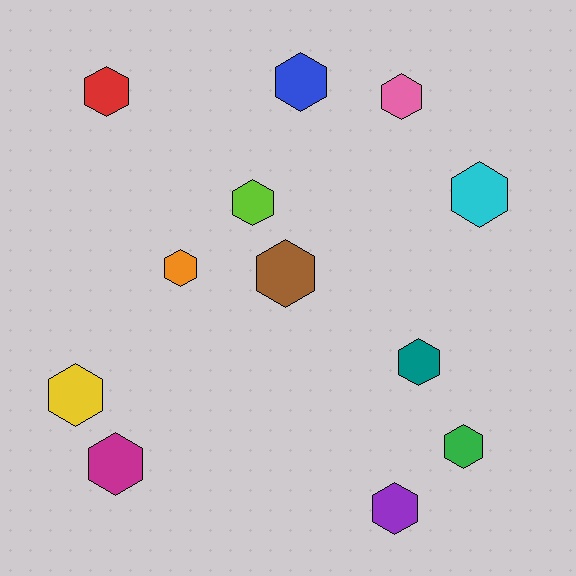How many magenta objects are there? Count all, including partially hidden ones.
There is 1 magenta object.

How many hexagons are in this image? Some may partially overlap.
There are 12 hexagons.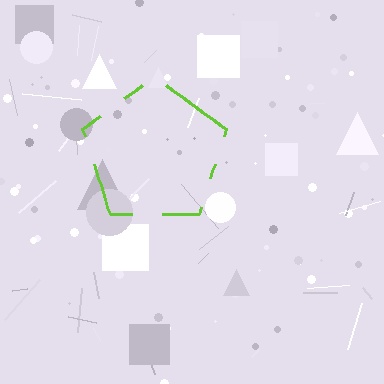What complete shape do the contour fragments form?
The contour fragments form a pentagon.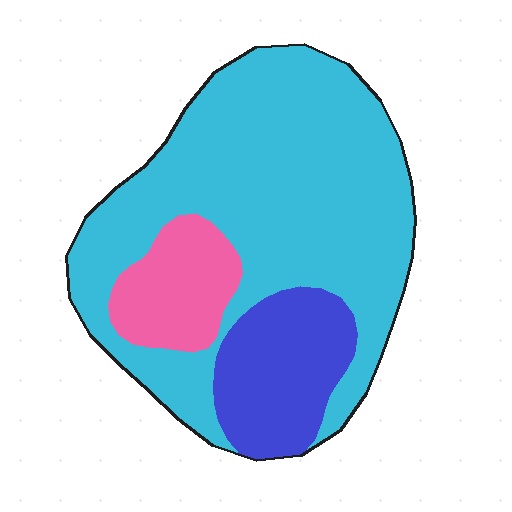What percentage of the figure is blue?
Blue takes up about one sixth (1/6) of the figure.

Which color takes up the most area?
Cyan, at roughly 70%.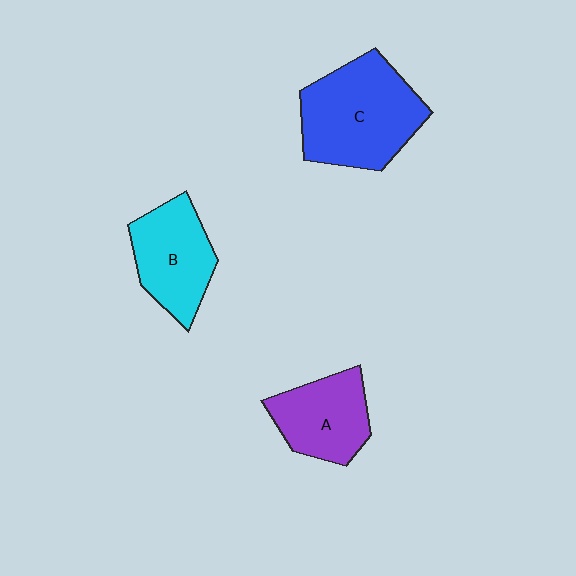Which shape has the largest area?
Shape C (blue).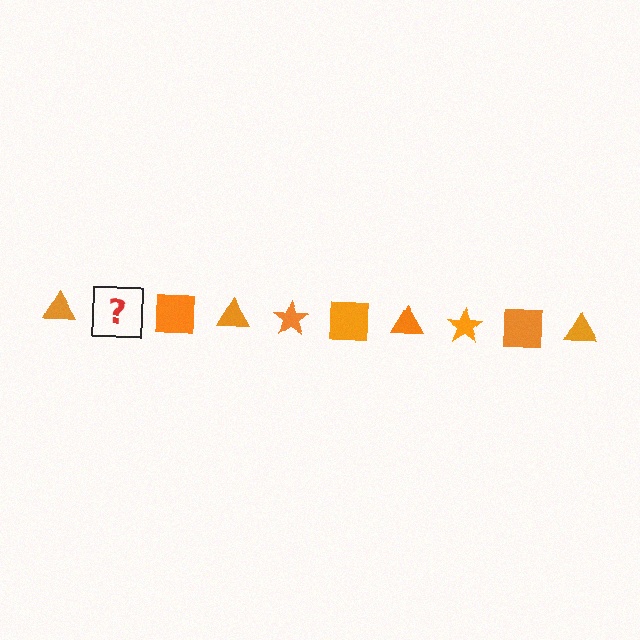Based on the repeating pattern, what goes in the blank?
The blank should be an orange star.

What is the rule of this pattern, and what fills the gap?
The rule is that the pattern cycles through triangle, star, square shapes in orange. The gap should be filled with an orange star.